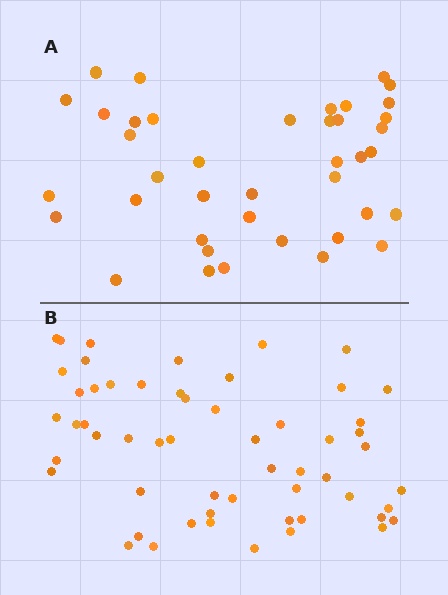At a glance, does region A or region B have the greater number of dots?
Region B (the bottom region) has more dots.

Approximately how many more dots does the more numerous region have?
Region B has approximately 15 more dots than region A.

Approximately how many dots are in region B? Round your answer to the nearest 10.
About 60 dots. (The exact count is 56, which rounds to 60.)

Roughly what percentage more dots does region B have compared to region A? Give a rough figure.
About 40% more.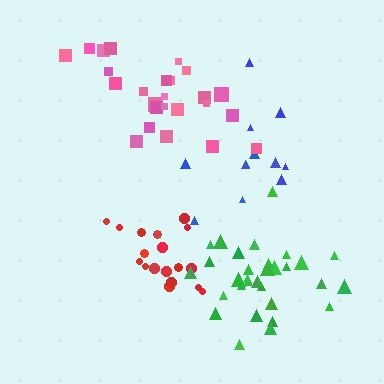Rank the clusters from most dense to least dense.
red, green, pink, blue.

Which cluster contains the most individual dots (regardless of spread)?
Green (31).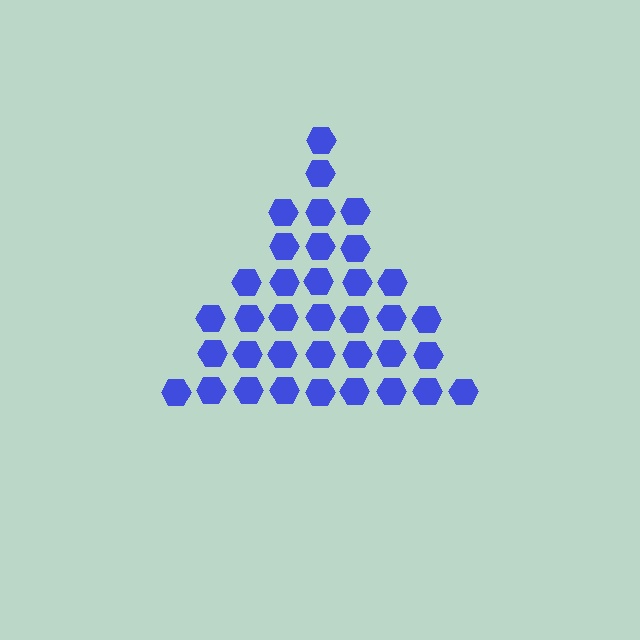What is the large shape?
The large shape is a triangle.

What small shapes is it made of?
It is made of small hexagons.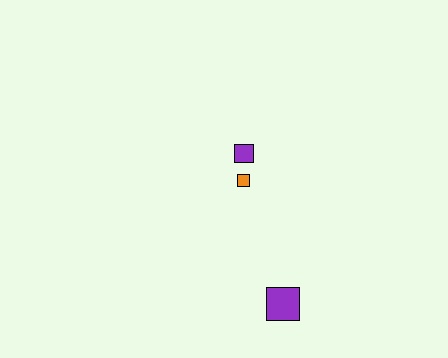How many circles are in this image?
There are no circles.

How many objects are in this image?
There are 3 objects.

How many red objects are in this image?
There are no red objects.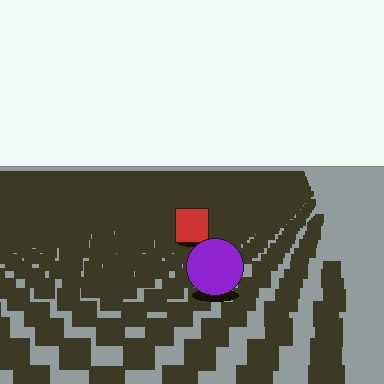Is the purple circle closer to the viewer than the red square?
Yes. The purple circle is closer — you can tell from the texture gradient: the ground texture is coarser near it.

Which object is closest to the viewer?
The purple circle is closest. The texture marks near it are larger and more spread out.